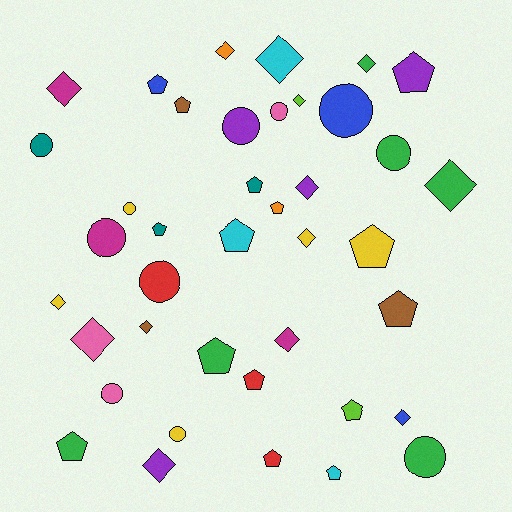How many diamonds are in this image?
There are 14 diamonds.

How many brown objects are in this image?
There are 3 brown objects.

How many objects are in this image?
There are 40 objects.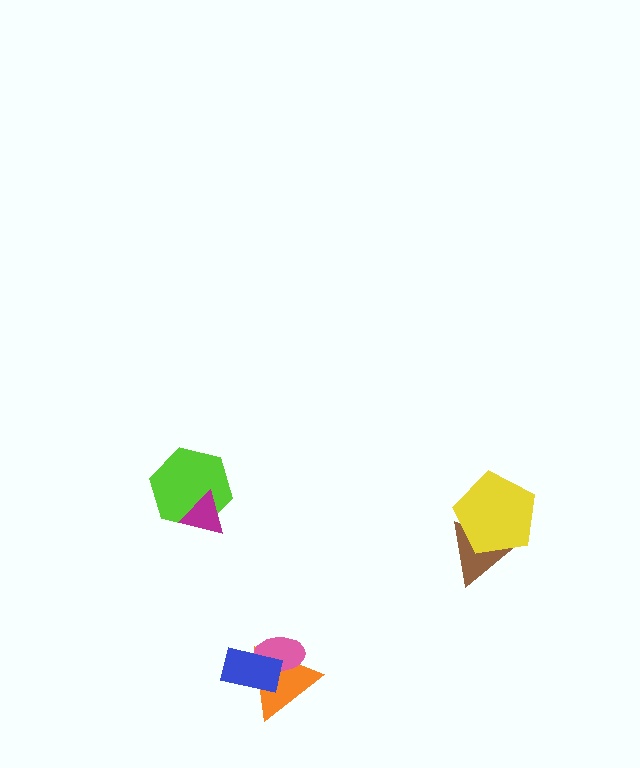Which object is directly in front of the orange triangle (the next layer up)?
The pink ellipse is directly in front of the orange triangle.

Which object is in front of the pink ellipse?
The blue rectangle is in front of the pink ellipse.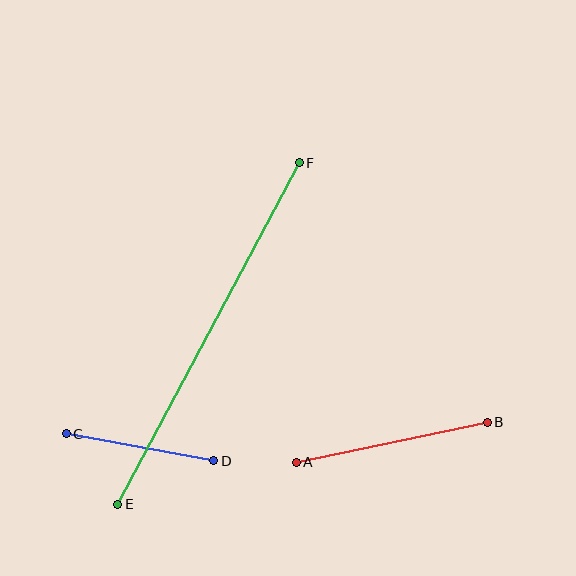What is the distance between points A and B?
The distance is approximately 195 pixels.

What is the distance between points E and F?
The distance is approximately 387 pixels.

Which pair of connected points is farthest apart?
Points E and F are farthest apart.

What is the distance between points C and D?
The distance is approximately 150 pixels.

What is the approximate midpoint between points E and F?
The midpoint is at approximately (208, 334) pixels.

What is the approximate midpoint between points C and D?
The midpoint is at approximately (140, 447) pixels.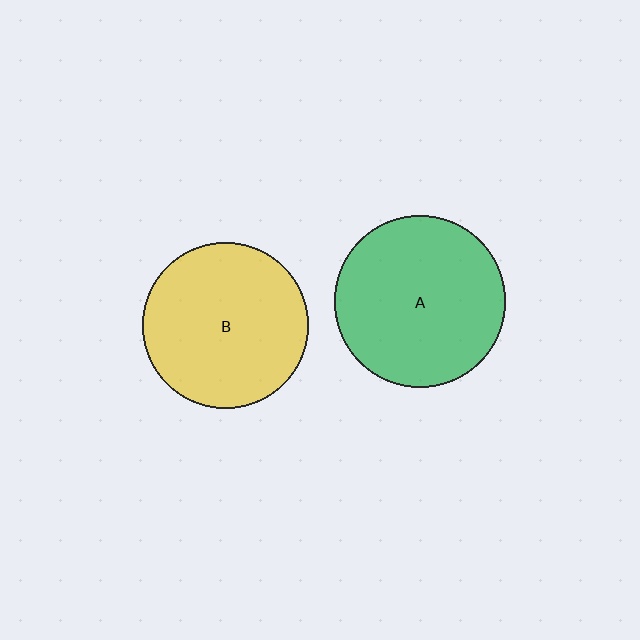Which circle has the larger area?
Circle A (green).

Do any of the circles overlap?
No, none of the circles overlap.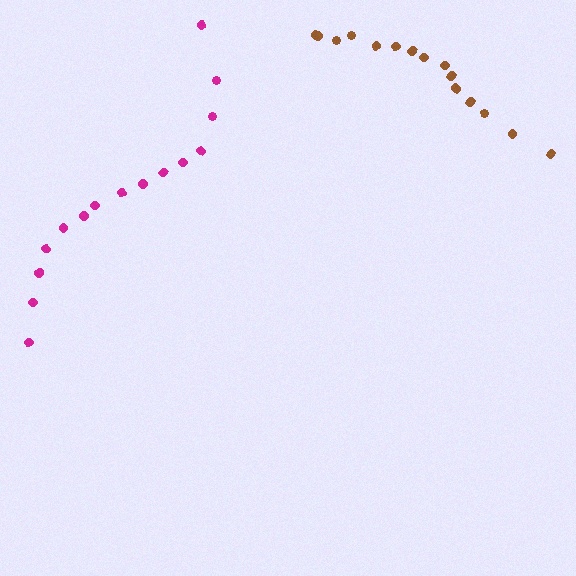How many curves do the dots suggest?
There are 2 distinct paths.